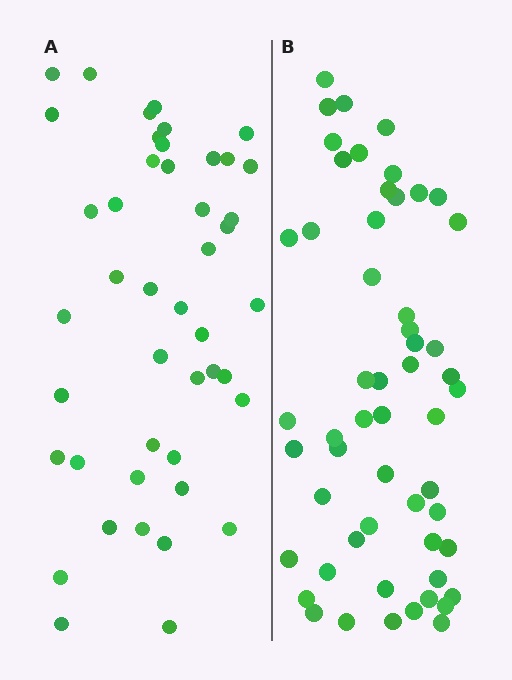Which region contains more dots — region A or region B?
Region B (the right region) has more dots.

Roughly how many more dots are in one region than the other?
Region B has roughly 10 or so more dots than region A.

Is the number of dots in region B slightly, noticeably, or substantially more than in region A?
Region B has only slightly more — the two regions are fairly close. The ratio is roughly 1.2 to 1.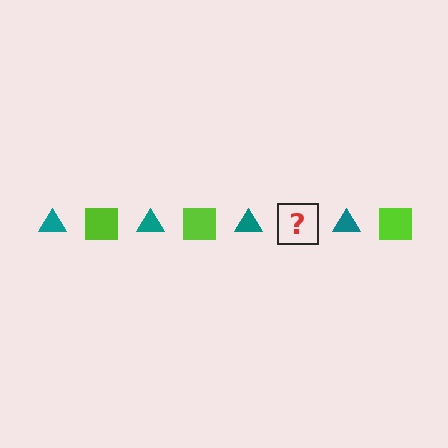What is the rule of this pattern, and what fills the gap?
The rule is that the pattern alternates between teal triangle and lime square. The gap should be filled with a lime square.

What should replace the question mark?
The question mark should be replaced with a lime square.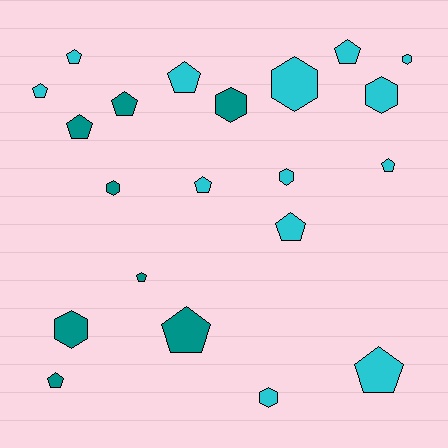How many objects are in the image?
There are 21 objects.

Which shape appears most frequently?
Pentagon, with 13 objects.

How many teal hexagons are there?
There are 3 teal hexagons.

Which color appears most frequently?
Cyan, with 13 objects.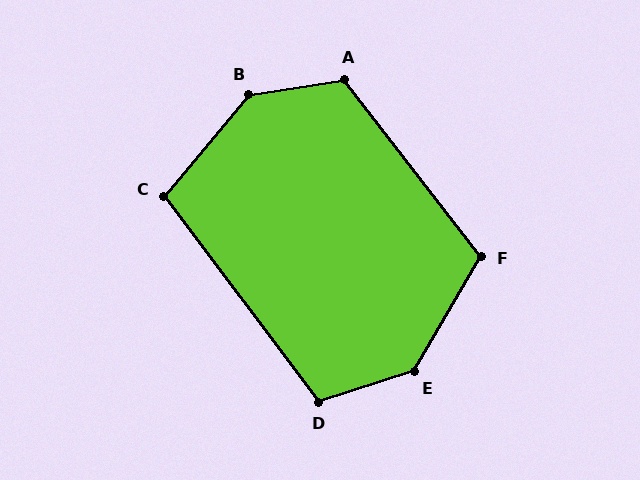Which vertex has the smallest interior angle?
C, at approximately 103 degrees.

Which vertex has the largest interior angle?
B, at approximately 139 degrees.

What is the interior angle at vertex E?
Approximately 138 degrees (obtuse).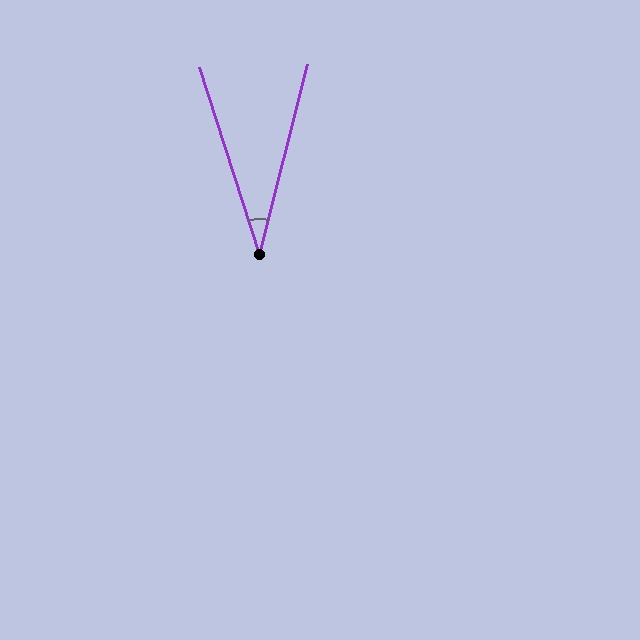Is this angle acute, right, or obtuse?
It is acute.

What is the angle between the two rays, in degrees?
Approximately 32 degrees.